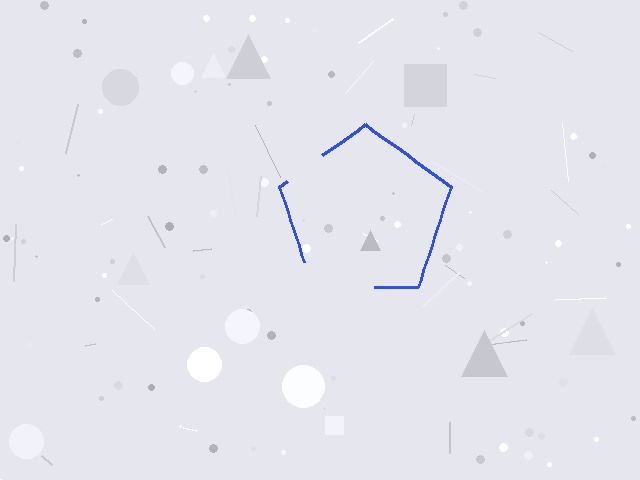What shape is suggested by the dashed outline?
The dashed outline suggests a pentagon.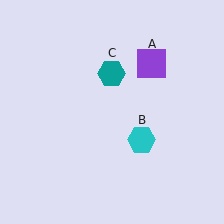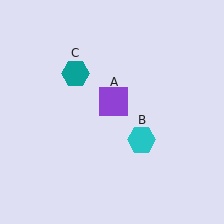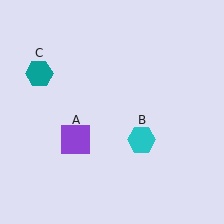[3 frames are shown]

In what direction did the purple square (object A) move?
The purple square (object A) moved down and to the left.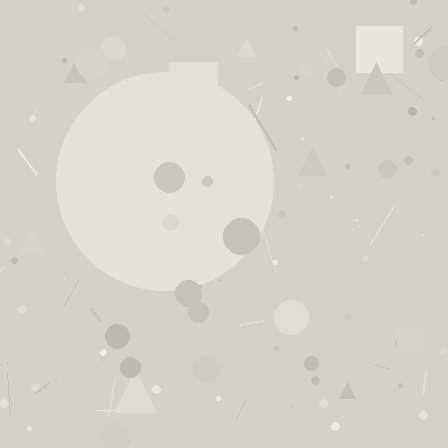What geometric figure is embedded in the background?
A circle is embedded in the background.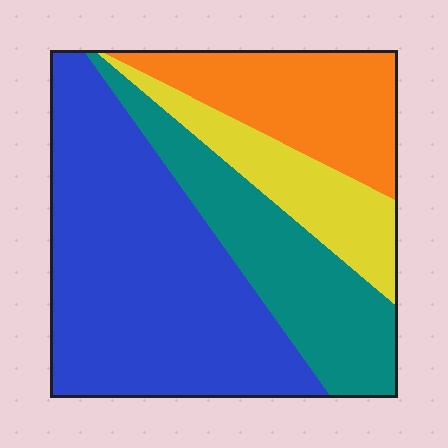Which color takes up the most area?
Blue, at roughly 45%.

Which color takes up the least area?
Yellow, at roughly 15%.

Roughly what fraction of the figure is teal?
Teal covers about 20% of the figure.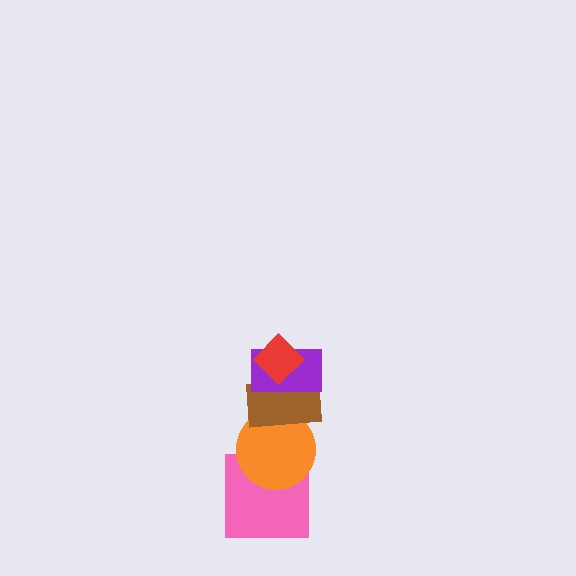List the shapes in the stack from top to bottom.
From top to bottom: the red diamond, the purple rectangle, the brown rectangle, the orange circle, the pink square.